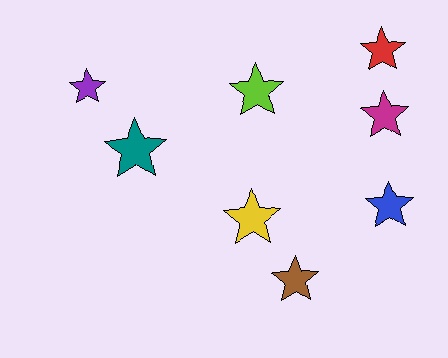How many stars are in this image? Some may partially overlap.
There are 8 stars.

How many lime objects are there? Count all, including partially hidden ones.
There is 1 lime object.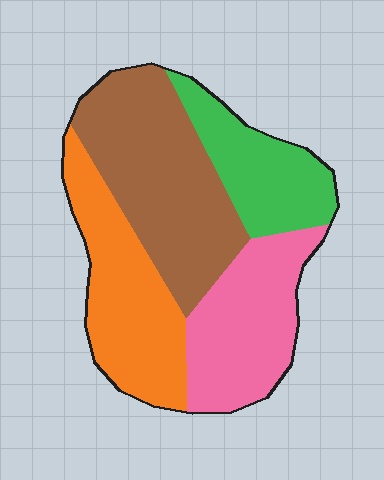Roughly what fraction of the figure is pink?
Pink takes up about one quarter (1/4) of the figure.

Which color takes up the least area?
Green, at roughly 20%.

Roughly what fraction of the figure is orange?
Orange takes up about one quarter (1/4) of the figure.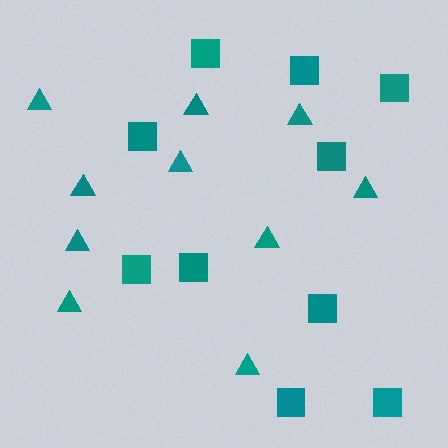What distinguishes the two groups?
There are 2 groups: one group of triangles (10) and one group of squares (10).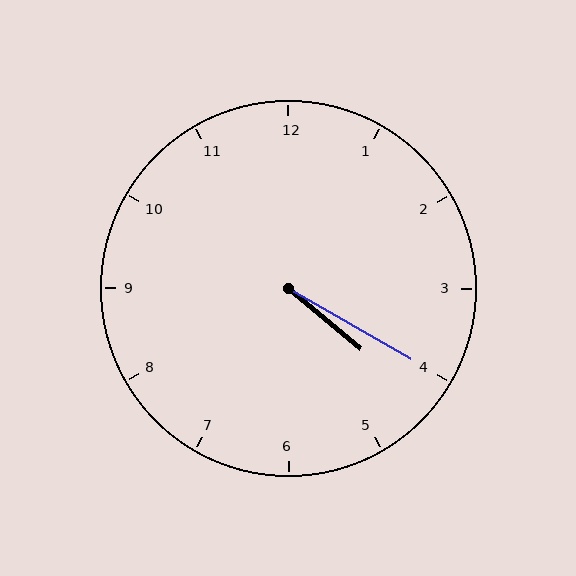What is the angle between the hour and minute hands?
Approximately 10 degrees.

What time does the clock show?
4:20.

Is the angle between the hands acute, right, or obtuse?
It is acute.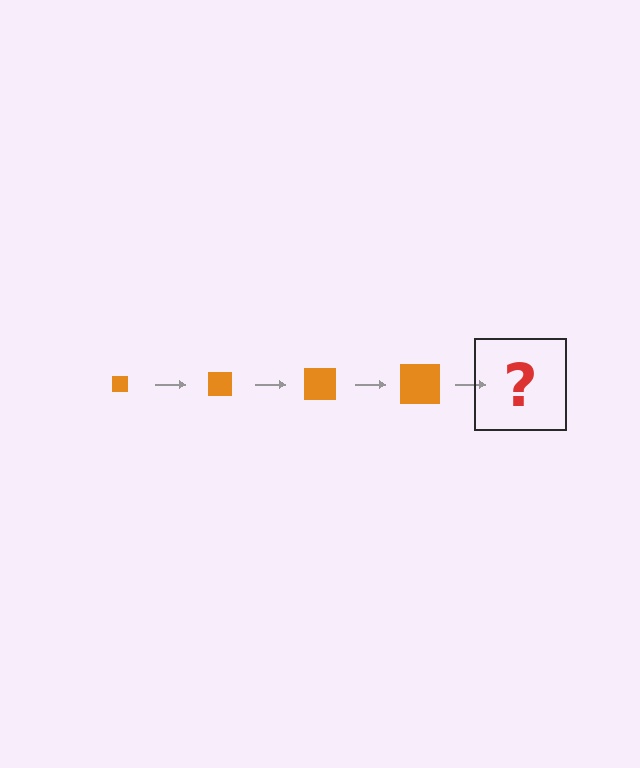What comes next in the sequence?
The next element should be an orange square, larger than the previous one.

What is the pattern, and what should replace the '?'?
The pattern is that the square gets progressively larger each step. The '?' should be an orange square, larger than the previous one.